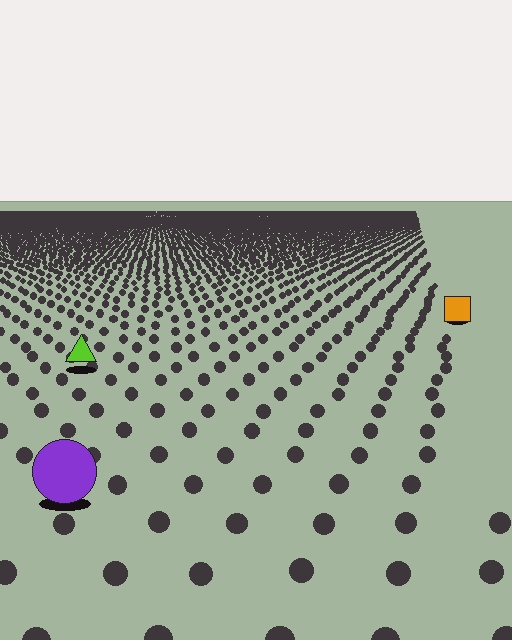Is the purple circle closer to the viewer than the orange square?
Yes. The purple circle is closer — you can tell from the texture gradient: the ground texture is coarser near it.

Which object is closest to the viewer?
The purple circle is closest. The texture marks near it are larger and more spread out.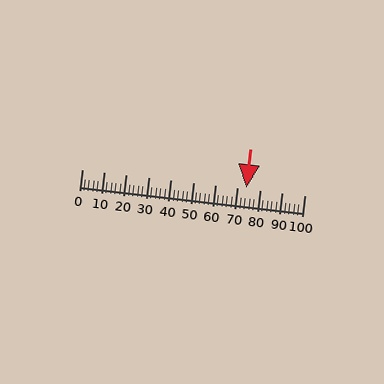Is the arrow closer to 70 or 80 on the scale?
The arrow is closer to 70.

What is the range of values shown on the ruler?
The ruler shows values from 0 to 100.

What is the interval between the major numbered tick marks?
The major tick marks are spaced 10 units apart.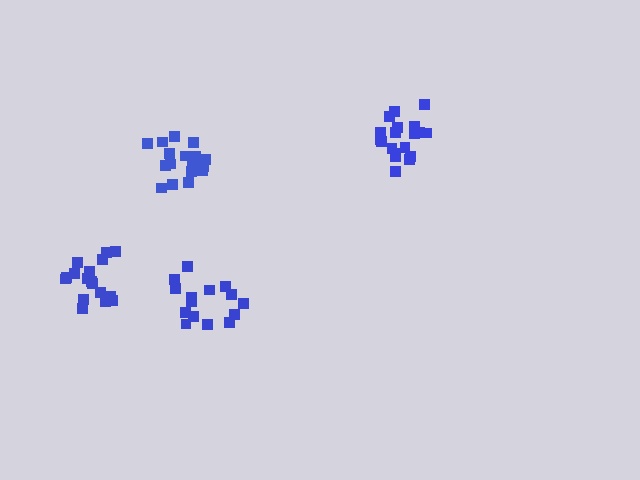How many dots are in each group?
Group 1: 17 dots, Group 2: 19 dots, Group 3: 15 dots, Group 4: 17 dots (68 total).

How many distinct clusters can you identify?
There are 4 distinct clusters.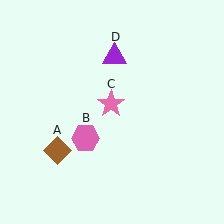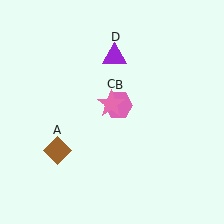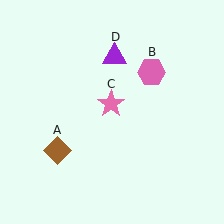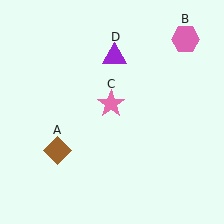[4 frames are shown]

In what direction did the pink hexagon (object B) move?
The pink hexagon (object B) moved up and to the right.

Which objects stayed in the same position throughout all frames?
Brown diamond (object A) and pink star (object C) and purple triangle (object D) remained stationary.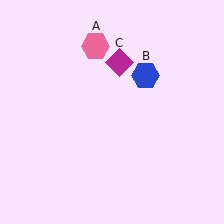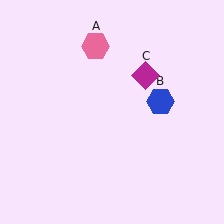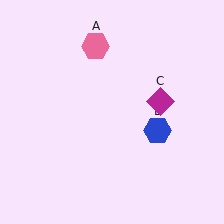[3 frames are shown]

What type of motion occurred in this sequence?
The blue hexagon (object B), magenta diamond (object C) rotated clockwise around the center of the scene.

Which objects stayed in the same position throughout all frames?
Pink hexagon (object A) remained stationary.